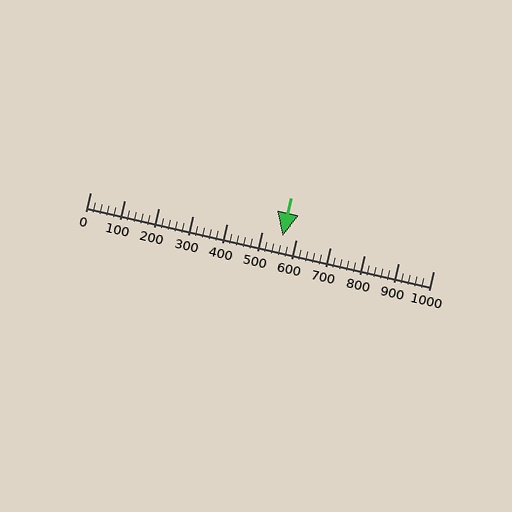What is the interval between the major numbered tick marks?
The major tick marks are spaced 100 units apart.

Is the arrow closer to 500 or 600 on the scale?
The arrow is closer to 600.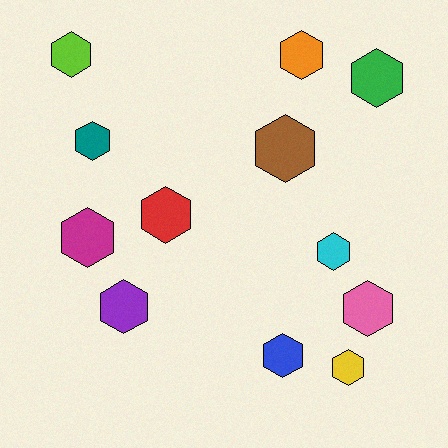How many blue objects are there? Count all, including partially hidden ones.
There is 1 blue object.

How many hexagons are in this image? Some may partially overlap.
There are 12 hexagons.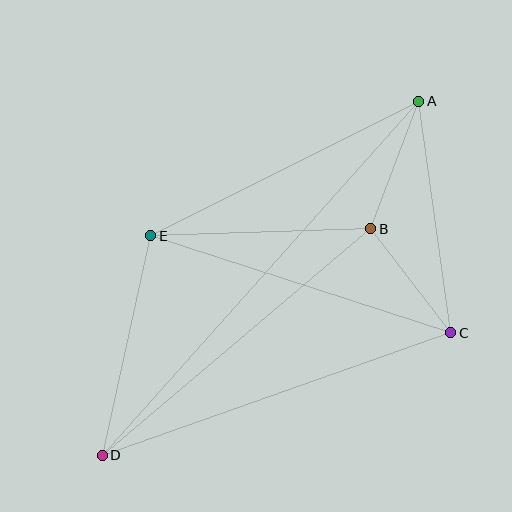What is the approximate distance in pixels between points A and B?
The distance between A and B is approximately 136 pixels.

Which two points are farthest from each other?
Points A and D are farthest from each other.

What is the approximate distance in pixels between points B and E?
The distance between B and E is approximately 220 pixels.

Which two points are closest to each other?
Points B and C are closest to each other.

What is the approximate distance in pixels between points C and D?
The distance between C and D is approximately 370 pixels.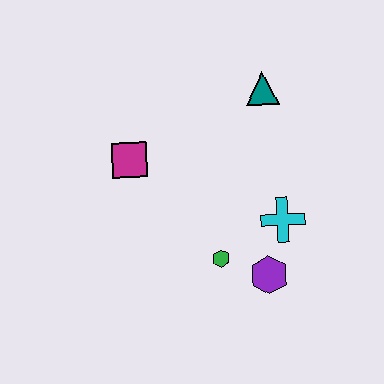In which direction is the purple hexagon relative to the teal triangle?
The purple hexagon is below the teal triangle.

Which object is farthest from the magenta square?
The purple hexagon is farthest from the magenta square.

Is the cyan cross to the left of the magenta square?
No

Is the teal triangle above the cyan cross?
Yes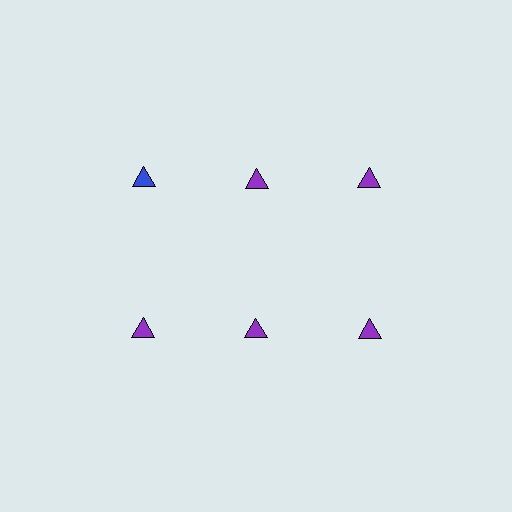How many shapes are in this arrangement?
There are 6 shapes arranged in a grid pattern.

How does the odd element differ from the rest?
It has a different color: blue instead of purple.